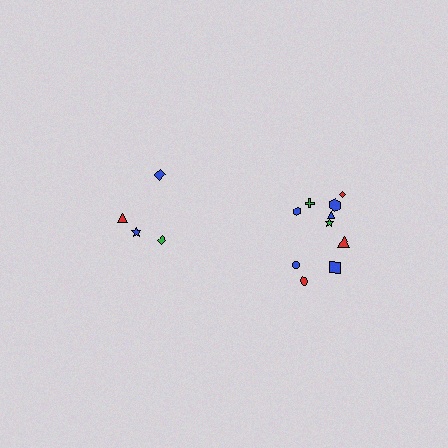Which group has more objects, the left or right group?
The right group.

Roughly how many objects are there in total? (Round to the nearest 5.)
Roughly 15 objects in total.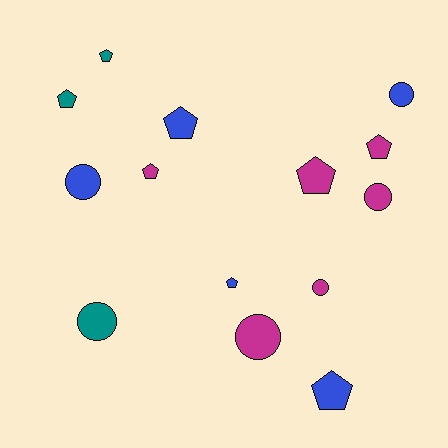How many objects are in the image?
There are 14 objects.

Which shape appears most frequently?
Pentagon, with 8 objects.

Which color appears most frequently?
Magenta, with 6 objects.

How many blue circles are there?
There are 2 blue circles.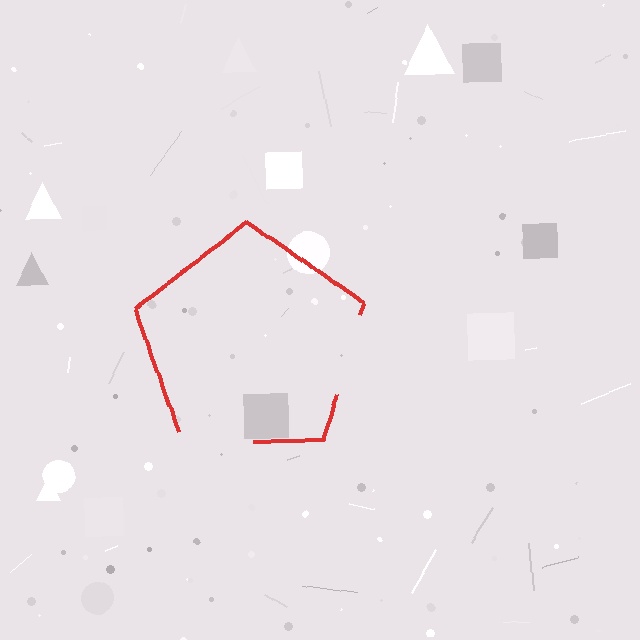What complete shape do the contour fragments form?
The contour fragments form a pentagon.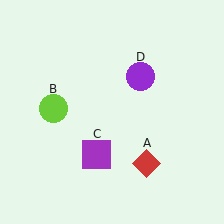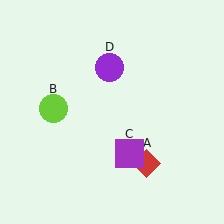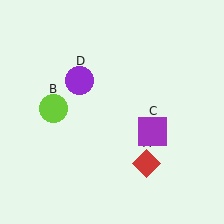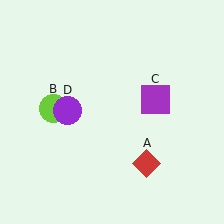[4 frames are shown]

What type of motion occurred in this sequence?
The purple square (object C), purple circle (object D) rotated counterclockwise around the center of the scene.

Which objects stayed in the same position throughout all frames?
Red diamond (object A) and lime circle (object B) remained stationary.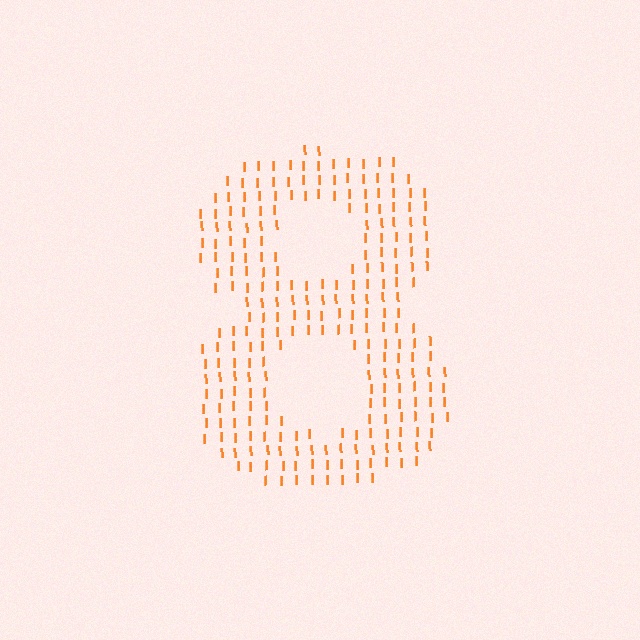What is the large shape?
The large shape is the digit 8.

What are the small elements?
The small elements are letter I's.